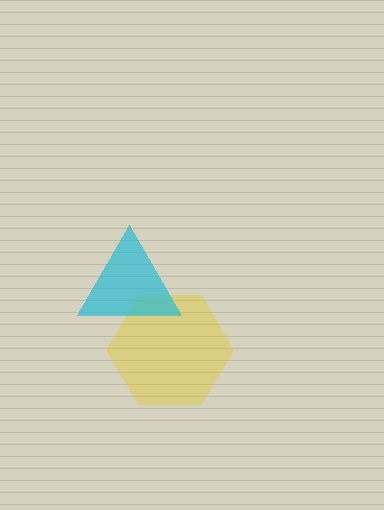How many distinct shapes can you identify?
There are 2 distinct shapes: a yellow hexagon, a cyan triangle.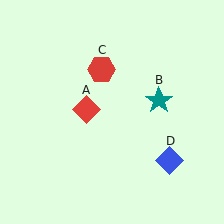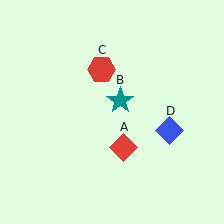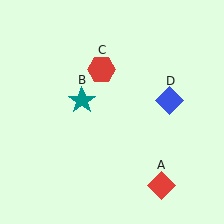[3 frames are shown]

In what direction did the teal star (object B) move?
The teal star (object B) moved left.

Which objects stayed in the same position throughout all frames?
Red hexagon (object C) remained stationary.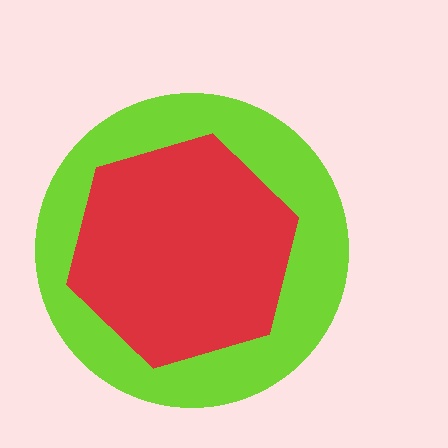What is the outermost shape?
The lime circle.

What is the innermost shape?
The red hexagon.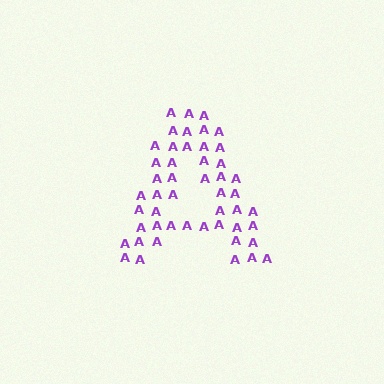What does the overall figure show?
The overall figure shows the letter A.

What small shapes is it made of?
It is made of small letter A's.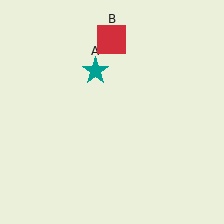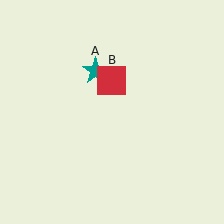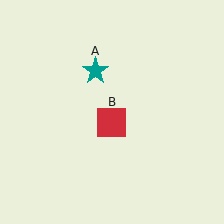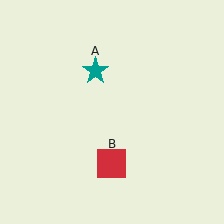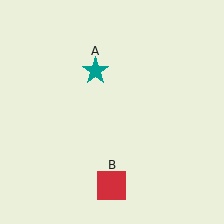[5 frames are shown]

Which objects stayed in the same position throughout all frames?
Teal star (object A) remained stationary.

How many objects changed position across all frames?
1 object changed position: red square (object B).